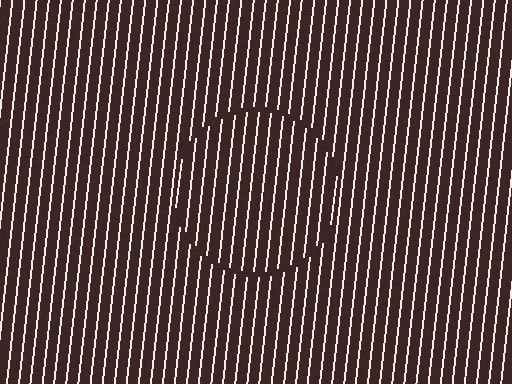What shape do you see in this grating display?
An illusory circle. The interior of the shape contains the same grating, shifted by half a period — the contour is defined by the phase discontinuity where line-ends from the inner and outer gratings abut.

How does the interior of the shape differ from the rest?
The interior of the shape contains the same grating, shifted by half a period — the contour is defined by the phase discontinuity where line-ends from the inner and outer gratings abut.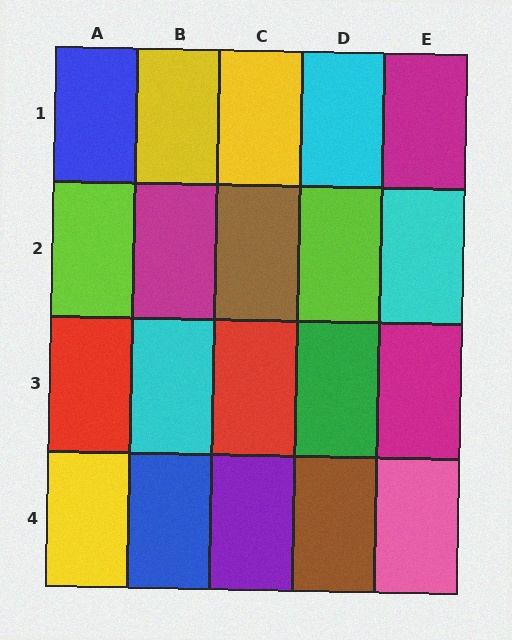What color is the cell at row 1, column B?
Yellow.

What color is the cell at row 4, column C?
Purple.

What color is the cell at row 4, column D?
Brown.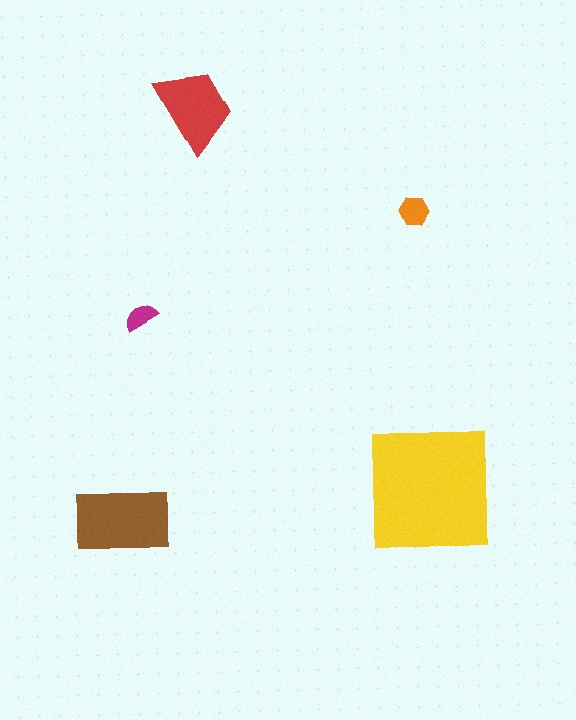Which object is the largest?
The yellow square.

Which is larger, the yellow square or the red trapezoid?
The yellow square.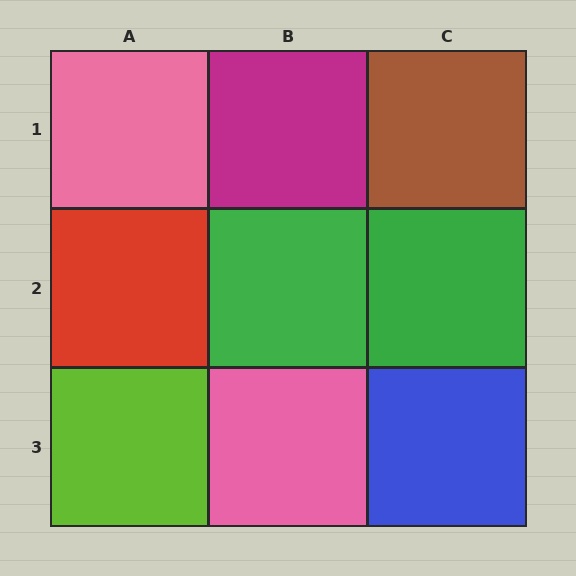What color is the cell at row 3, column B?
Pink.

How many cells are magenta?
1 cell is magenta.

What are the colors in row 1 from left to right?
Pink, magenta, brown.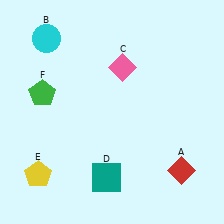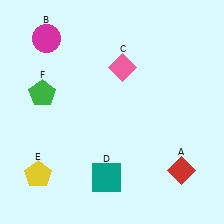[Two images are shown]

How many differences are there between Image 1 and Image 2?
There is 1 difference between the two images.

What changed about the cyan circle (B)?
In Image 1, B is cyan. In Image 2, it changed to magenta.